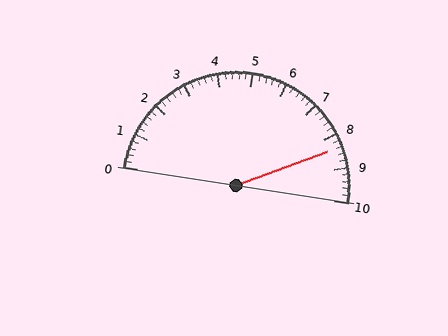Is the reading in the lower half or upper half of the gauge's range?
The reading is in the upper half of the range (0 to 10).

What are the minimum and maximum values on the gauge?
The gauge ranges from 0 to 10.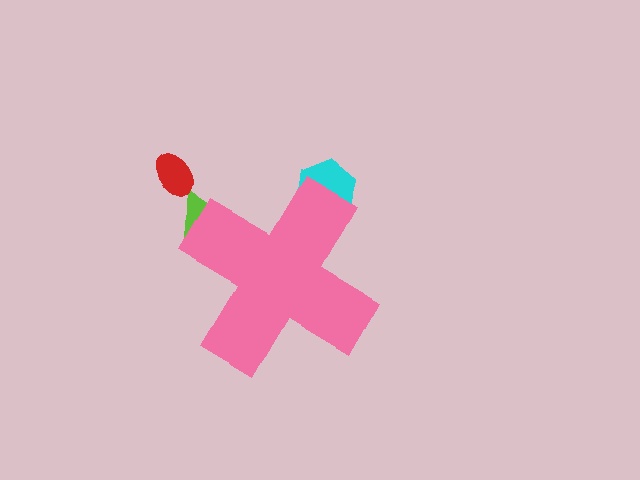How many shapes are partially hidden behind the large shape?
2 shapes are partially hidden.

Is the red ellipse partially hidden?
No, the red ellipse is fully visible.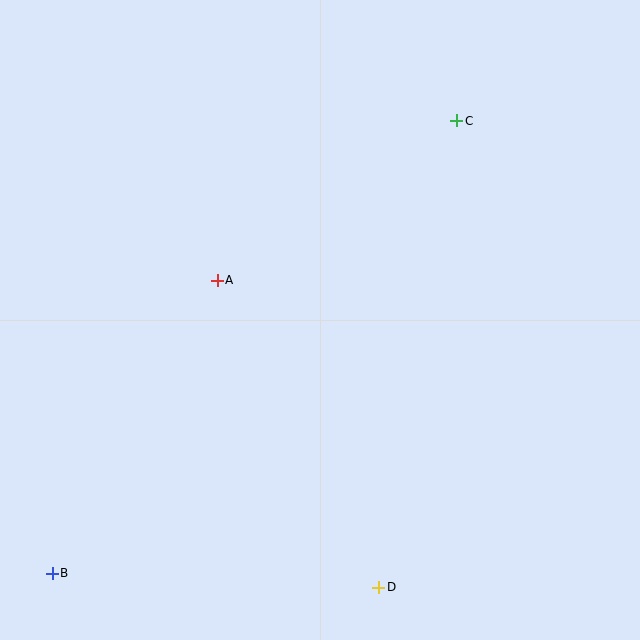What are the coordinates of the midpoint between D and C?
The midpoint between D and C is at (418, 354).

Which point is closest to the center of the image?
Point A at (217, 280) is closest to the center.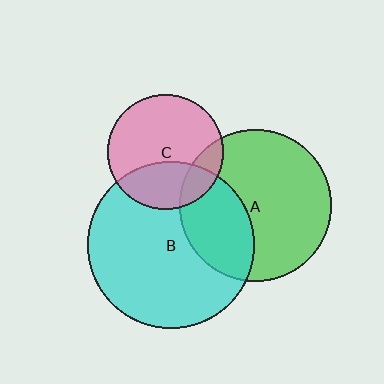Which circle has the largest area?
Circle B (cyan).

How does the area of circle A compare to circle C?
Approximately 1.7 times.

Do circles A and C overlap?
Yes.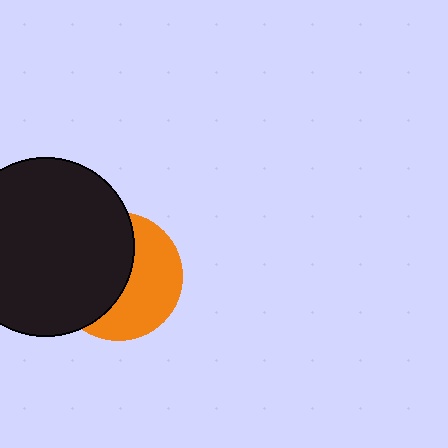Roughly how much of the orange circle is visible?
About half of it is visible (roughly 47%).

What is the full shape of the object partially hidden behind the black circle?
The partially hidden object is an orange circle.